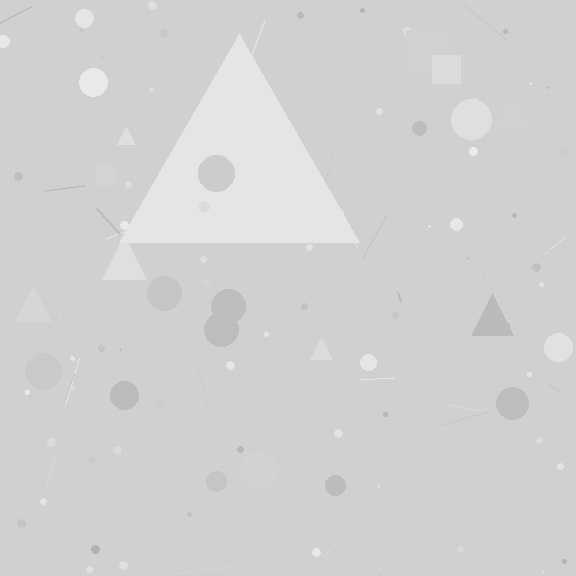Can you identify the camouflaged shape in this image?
The camouflaged shape is a triangle.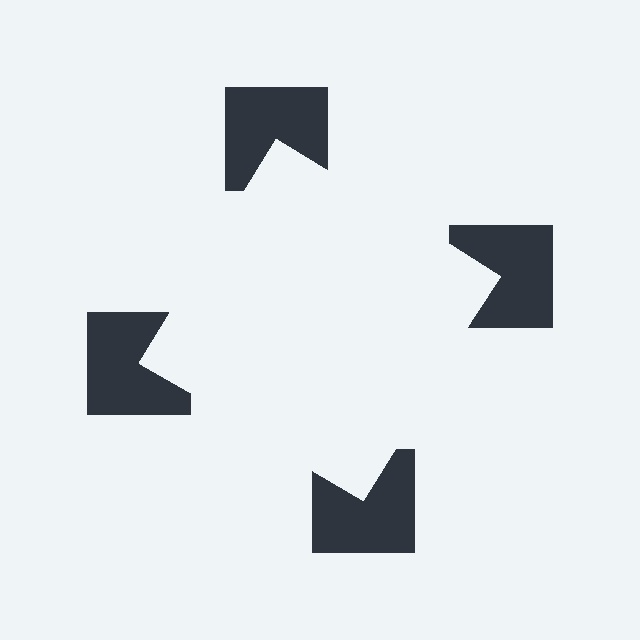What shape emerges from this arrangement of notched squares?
An illusory square — its edges are inferred from the aligned wedge cuts in the notched squares, not physically drawn.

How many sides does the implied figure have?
4 sides.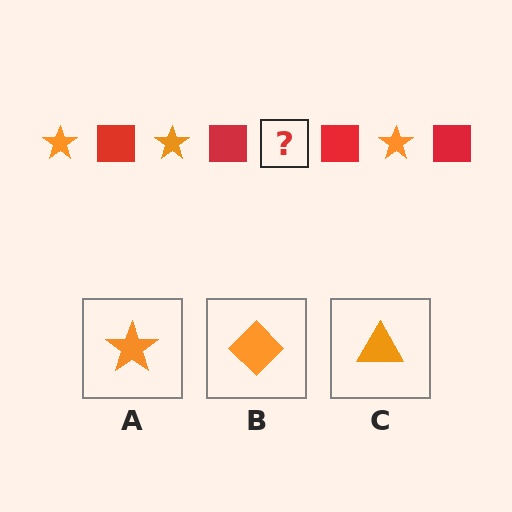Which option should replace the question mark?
Option A.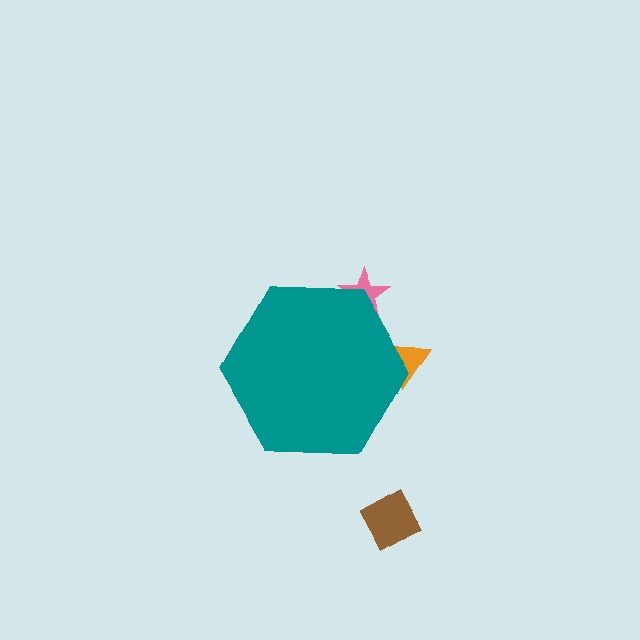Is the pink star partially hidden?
Yes, the pink star is partially hidden behind the teal hexagon.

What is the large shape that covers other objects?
A teal hexagon.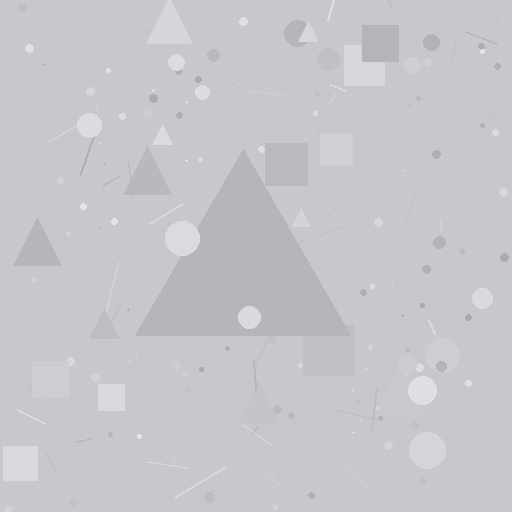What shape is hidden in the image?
A triangle is hidden in the image.